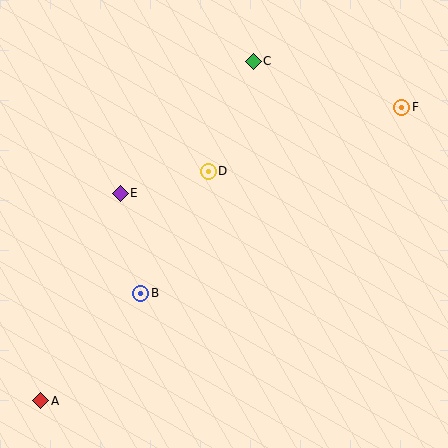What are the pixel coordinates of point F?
Point F is at (402, 107).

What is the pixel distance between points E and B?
The distance between E and B is 102 pixels.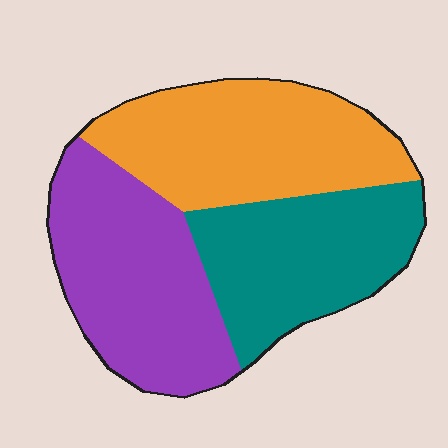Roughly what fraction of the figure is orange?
Orange takes up about one third (1/3) of the figure.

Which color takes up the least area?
Teal, at roughly 30%.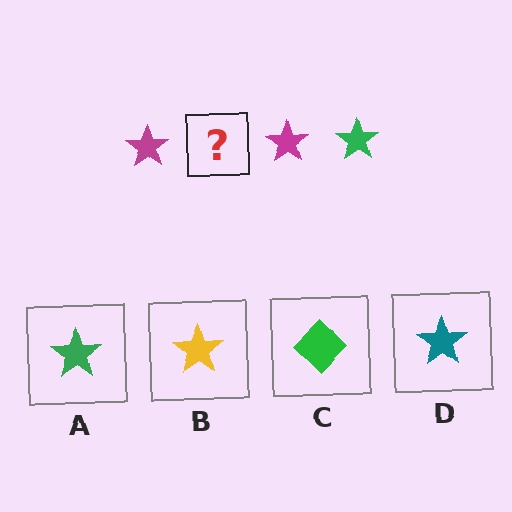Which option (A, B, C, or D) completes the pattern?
A.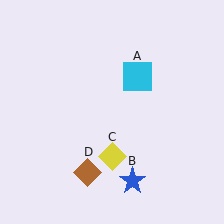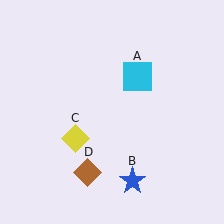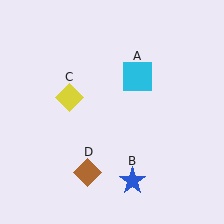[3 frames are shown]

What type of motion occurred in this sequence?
The yellow diamond (object C) rotated clockwise around the center of the scene.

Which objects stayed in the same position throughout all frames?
Cyan square (object A) and blue star (object B) and brown diamond (object D) remained stationary.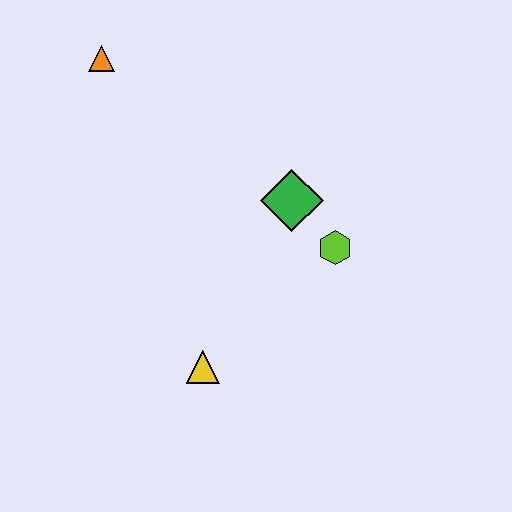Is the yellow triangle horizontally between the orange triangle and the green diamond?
Yes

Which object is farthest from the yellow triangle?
The orange triangle is farthest from the yellow triangle.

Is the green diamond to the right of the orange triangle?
Yes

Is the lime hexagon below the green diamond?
Yes